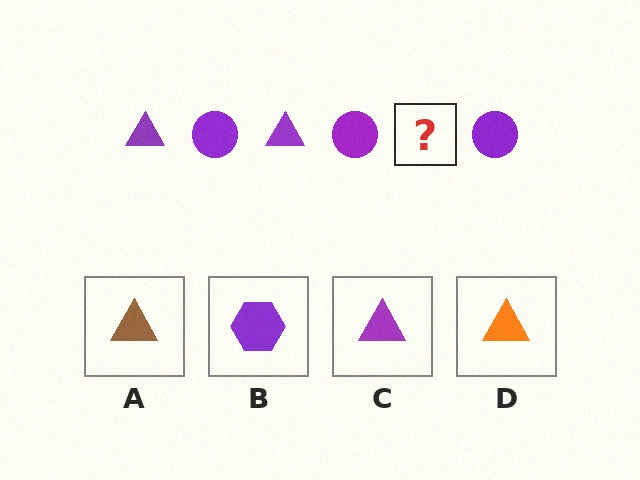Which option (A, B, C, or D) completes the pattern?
C.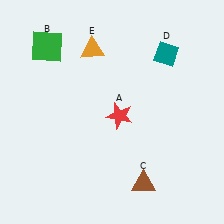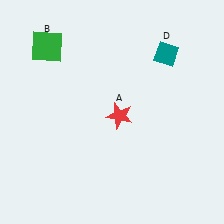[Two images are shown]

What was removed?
The orange triangle (E), the brown triangle (C) were removed in Image 2.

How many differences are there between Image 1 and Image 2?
There are 2 differences between the two images.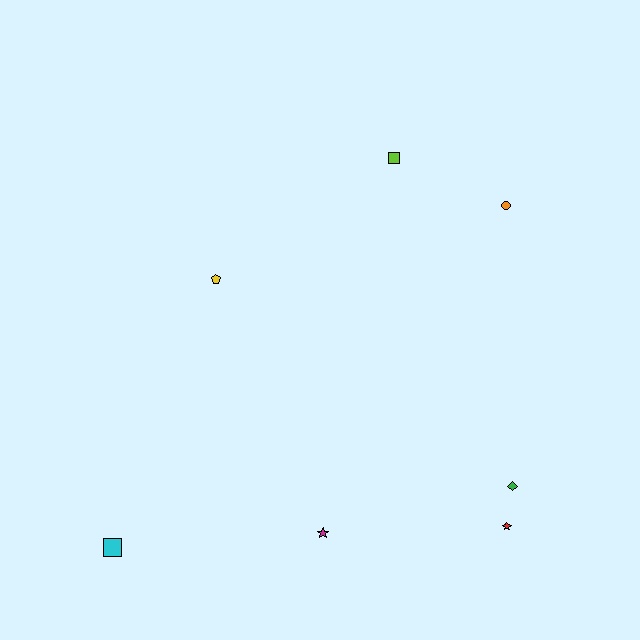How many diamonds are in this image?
There is 1 diamond.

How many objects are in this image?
There are 7 objects.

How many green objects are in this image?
There is 1 green object.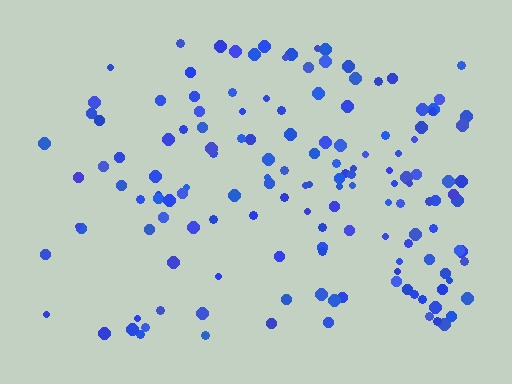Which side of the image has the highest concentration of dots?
The right.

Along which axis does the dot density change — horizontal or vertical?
Horizontal.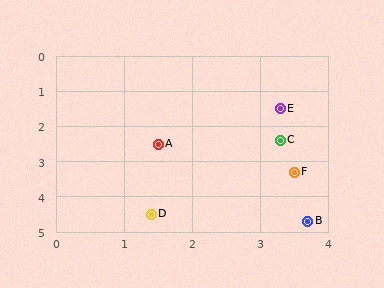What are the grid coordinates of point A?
Point A is at approximately (1.5, 2.5).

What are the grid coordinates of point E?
Point E is at approximately (3.3, 1.5).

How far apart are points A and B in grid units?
Points A and B are about 3.1 grid units apart.